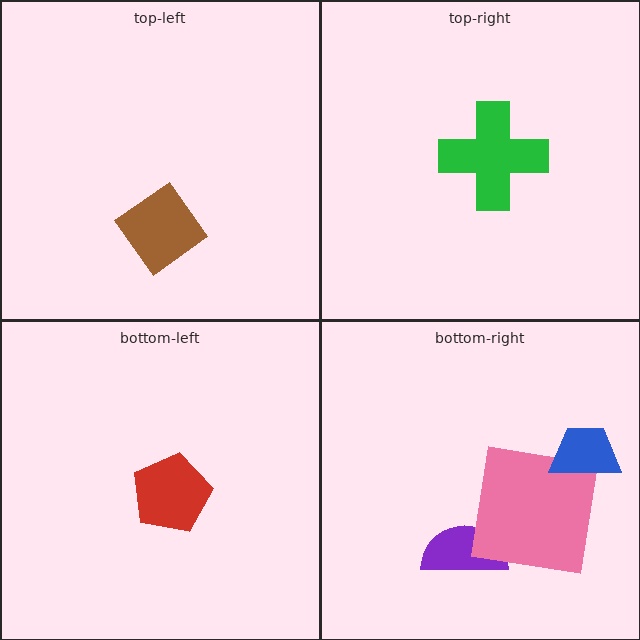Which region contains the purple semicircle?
The bottom-right region.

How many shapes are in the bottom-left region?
1.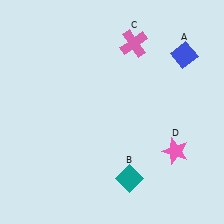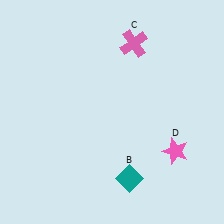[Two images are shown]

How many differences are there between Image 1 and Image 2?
There is 1 difference between the two images.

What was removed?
The blue diamond (A) was removed in Image 2.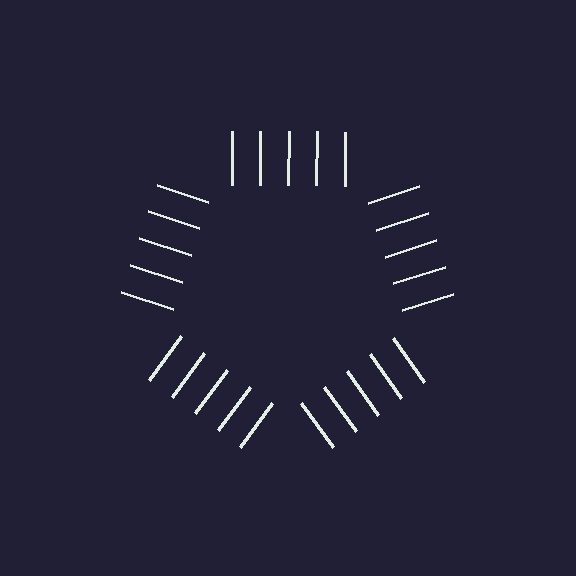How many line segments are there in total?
25 — 5 along each of the 5 edges.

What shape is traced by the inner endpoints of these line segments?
An illusory pentagon — the line segments terminate on its edges but no continuous stroke is drawn.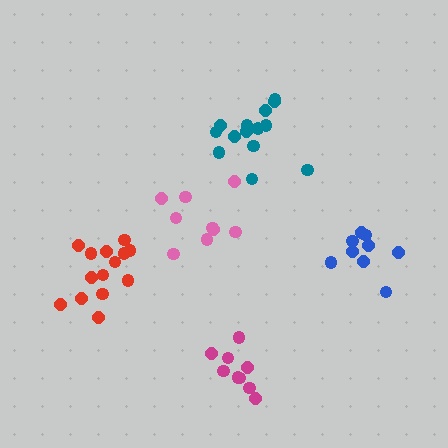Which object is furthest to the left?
The red cluster is leftmost.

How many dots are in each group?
Group 1: 9 dots, Group 2: 14 dots, Group 3: 14 dots, Group 4: 9 dots, Group 5: 9 dots (55 total).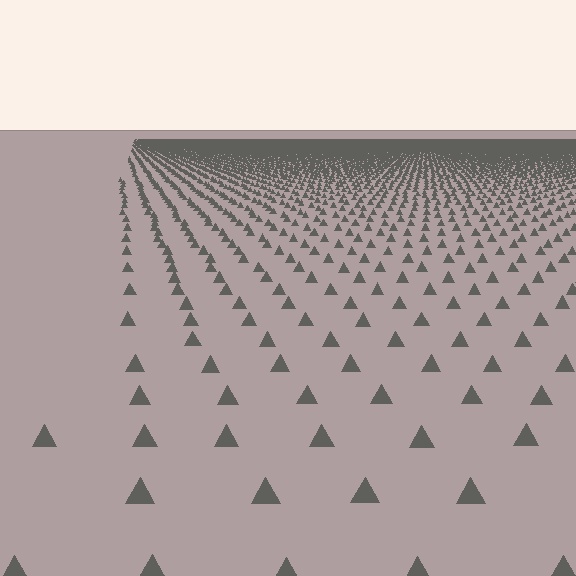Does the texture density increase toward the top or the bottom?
Density increases toward the top.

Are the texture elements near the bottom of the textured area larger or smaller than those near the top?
Larger. Near the bottom, elements are closer to the viewer and appear at a bigger on-screen size.